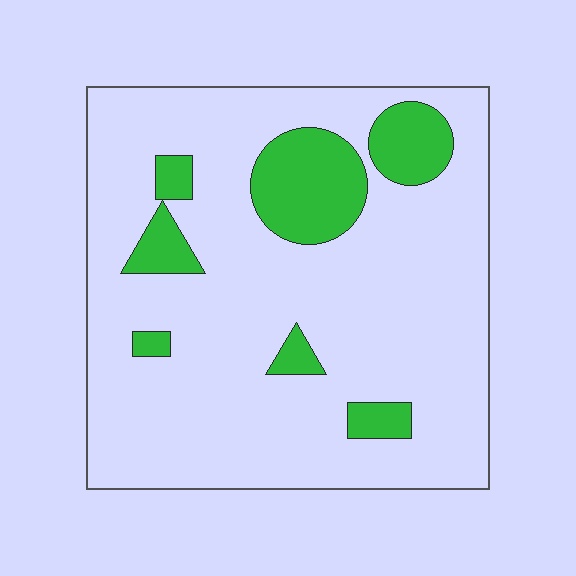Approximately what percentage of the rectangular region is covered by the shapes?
Approximately 15%.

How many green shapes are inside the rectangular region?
7.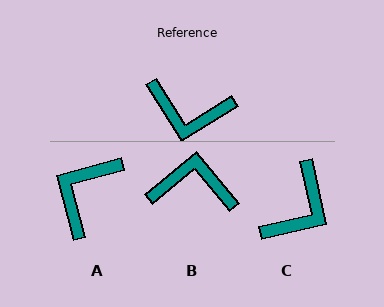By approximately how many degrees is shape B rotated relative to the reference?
Approximately 172 degrees clockwise.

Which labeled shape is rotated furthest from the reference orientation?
B, about 172 degrees away.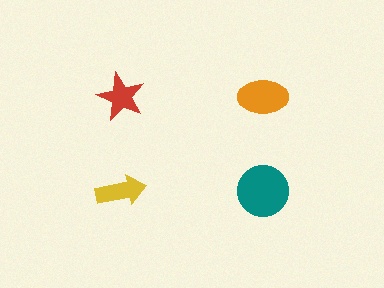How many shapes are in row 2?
2 shapes.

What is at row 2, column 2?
A teal circle.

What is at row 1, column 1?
A red star.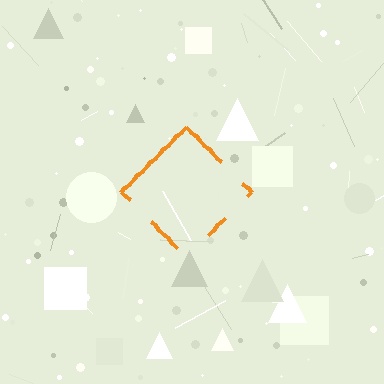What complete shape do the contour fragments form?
The contour fragments form a diamond.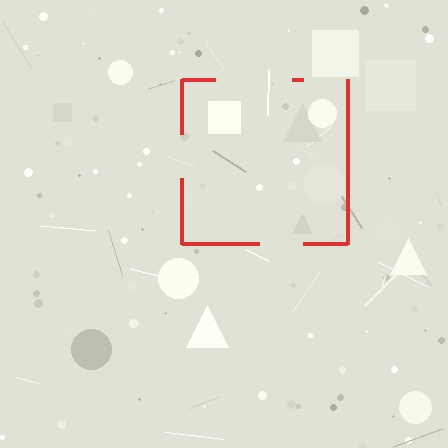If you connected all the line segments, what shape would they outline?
They would outline a square.